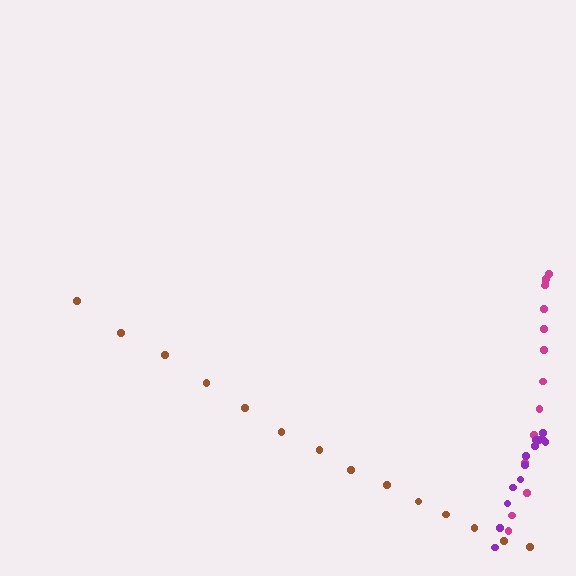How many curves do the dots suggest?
There are 3 distinct paths.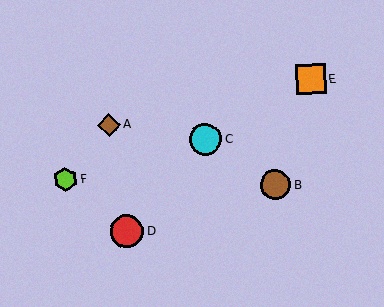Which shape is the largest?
The red circle (labeled D) is the largest.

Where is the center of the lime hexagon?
The center of the lime hexagon is at (65, 180).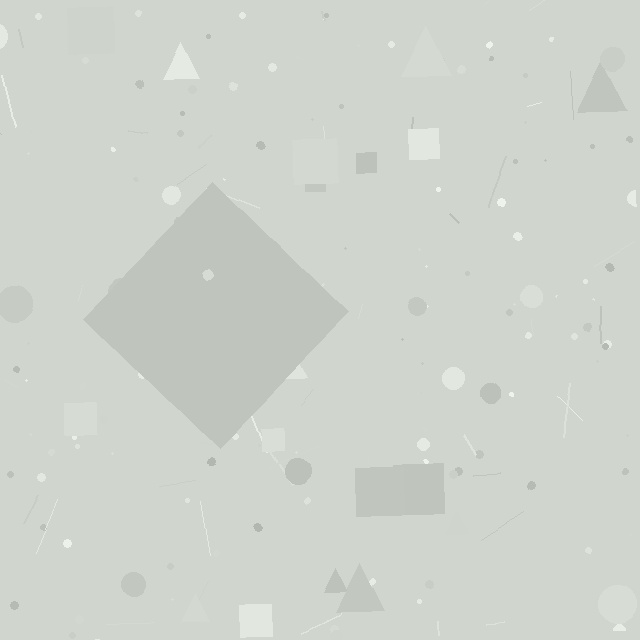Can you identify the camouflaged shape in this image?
The camouflaged shape is a diamond.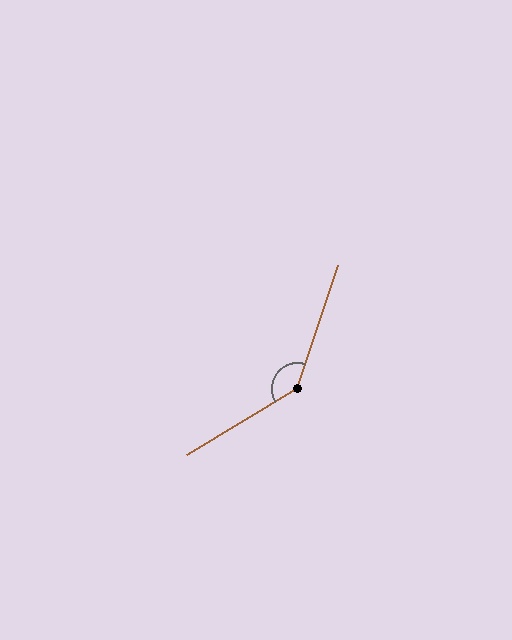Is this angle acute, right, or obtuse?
It is obtuse.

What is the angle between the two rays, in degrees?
Approximately 139 degrees.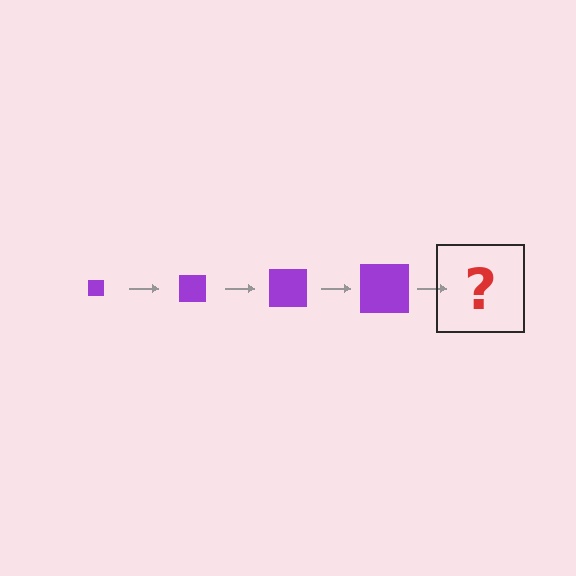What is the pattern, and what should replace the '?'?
The pattern is that the square gets progressively larger each step. The '?' should be a purple square, larger than the previous one.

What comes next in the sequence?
The next element should be a purple square, larger than the previous one.